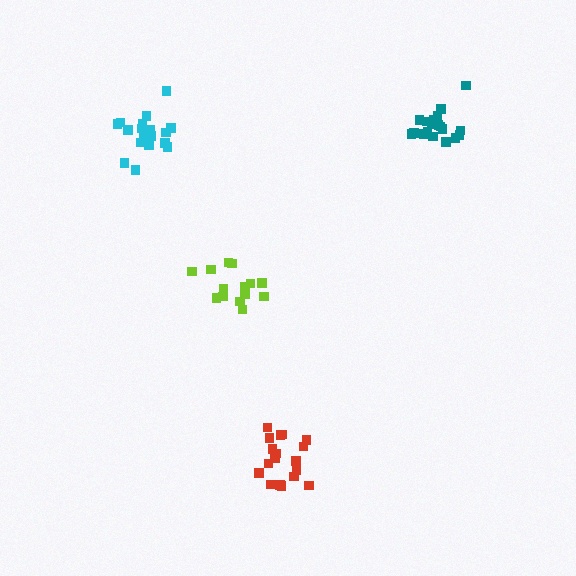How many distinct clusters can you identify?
There are 4 distinct clusters.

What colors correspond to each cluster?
The clusters are colored: teal, cyan, lime, red.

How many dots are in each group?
Group 1: 19 dots, Group 2: 18 dots, Group 3: 14 dots, Group 4: 19 dots (70 total).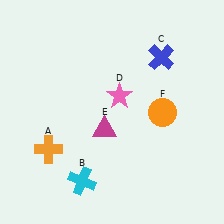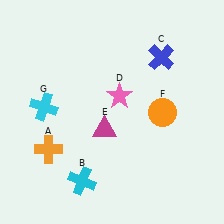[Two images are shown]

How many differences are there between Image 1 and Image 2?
There is 1 difference between the two images.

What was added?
A cyan cross (G) was added in Image 2.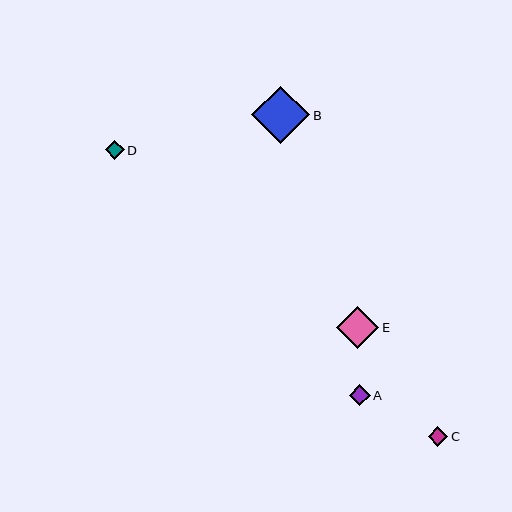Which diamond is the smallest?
Diamond D is the smallest with a size of approximately 19 pixels.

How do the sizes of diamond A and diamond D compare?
Diamond A and diamond D are approximately the same size.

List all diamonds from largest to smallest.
From largest to smallest: B, E, A, C, D.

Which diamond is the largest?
Diamond B is the largest with a size of approximately 58 pixels.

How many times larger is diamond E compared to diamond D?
Diamond E is approximately 2.2 times the size of diamond D.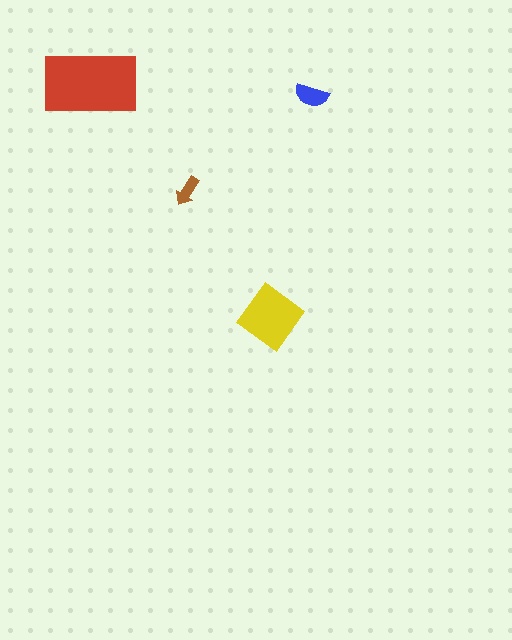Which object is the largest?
The red rectangle.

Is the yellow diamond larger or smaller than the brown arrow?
Larger.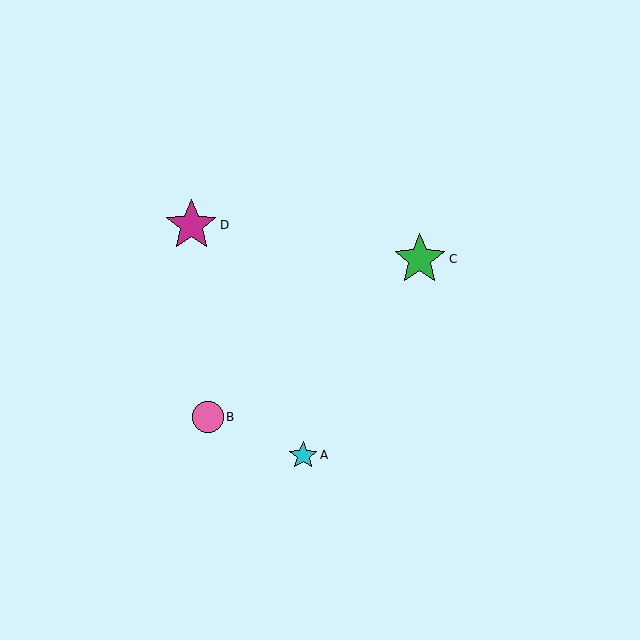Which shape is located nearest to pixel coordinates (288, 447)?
The cyan star (labeled A) at (303, 455) is nearest to that location.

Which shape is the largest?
The magenta star (labeled D) is the largest.